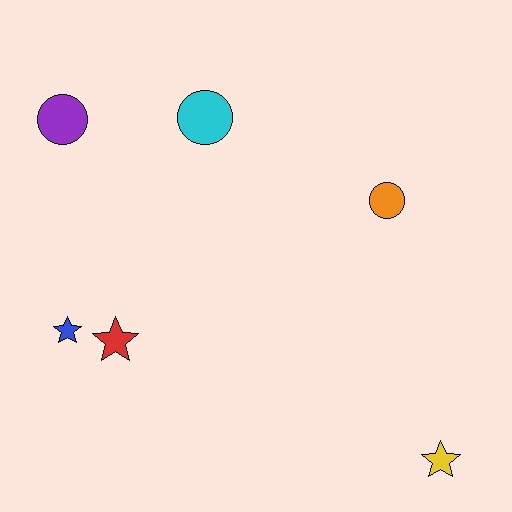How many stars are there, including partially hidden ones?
There are 3 stars.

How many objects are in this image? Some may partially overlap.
There are 6 objects.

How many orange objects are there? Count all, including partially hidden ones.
There is 1 orange object.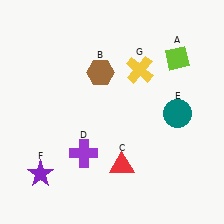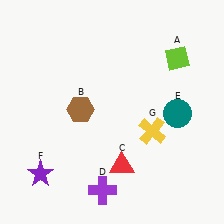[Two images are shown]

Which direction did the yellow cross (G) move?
The yellow cross (G) moved down.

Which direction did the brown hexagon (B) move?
The brown hexagon (B) moved down.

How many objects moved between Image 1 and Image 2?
3 objects moved between the two images.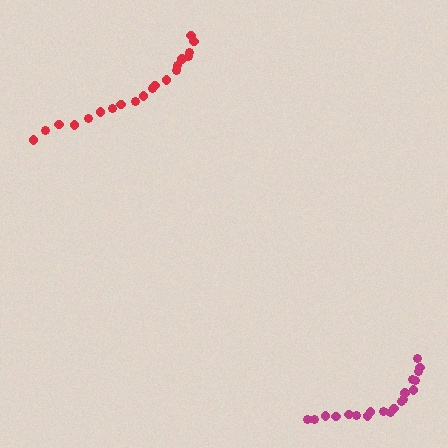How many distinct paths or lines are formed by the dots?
There are 2 distinct paths.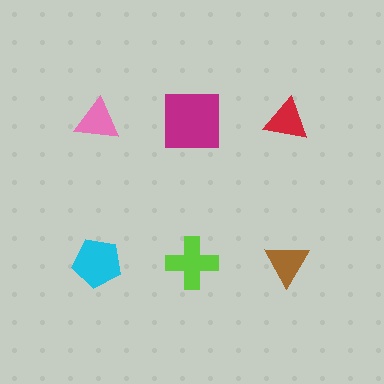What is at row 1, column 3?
A red triangle.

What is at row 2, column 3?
A brown triangle.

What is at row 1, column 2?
A magenta square.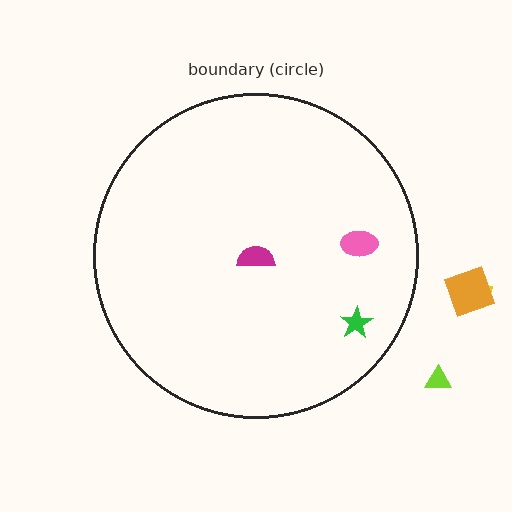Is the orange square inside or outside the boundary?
Outside.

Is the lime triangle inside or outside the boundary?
Outside.